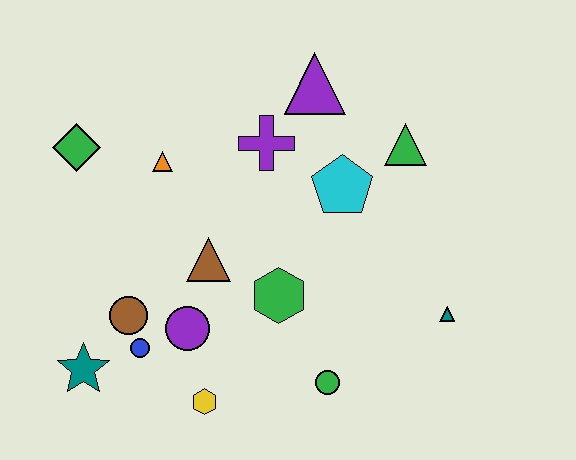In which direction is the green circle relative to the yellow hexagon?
The green circle is to the right of the yellow hexagon.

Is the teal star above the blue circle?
No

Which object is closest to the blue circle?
The brown circle is closest to the blue circle.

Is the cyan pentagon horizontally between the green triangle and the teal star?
Yes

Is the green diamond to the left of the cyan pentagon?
Yes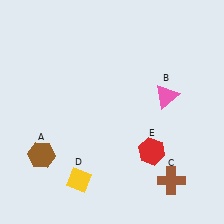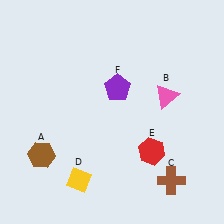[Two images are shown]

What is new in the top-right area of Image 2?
A purple pentagon (F) was added in the top-right area of Image 2.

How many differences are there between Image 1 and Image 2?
There is 1 difference between the two images.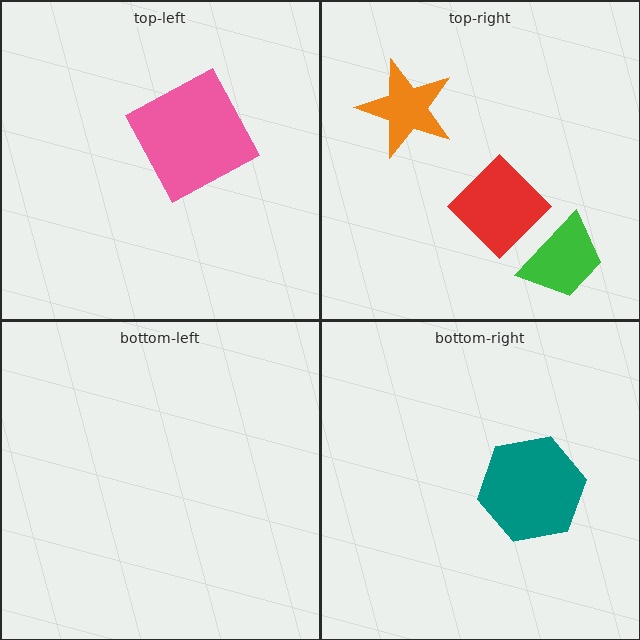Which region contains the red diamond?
The top-right region.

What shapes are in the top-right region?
The orange star, the green trapezoid, the red diamond.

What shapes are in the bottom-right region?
The teal hexagon.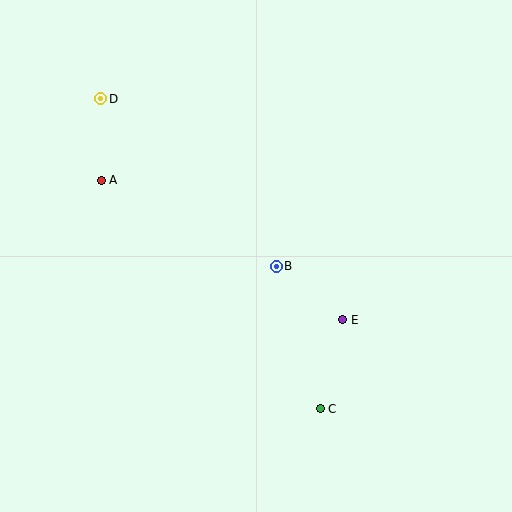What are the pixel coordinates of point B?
Point B is at (276, 266).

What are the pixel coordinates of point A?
Point A is at (101, 180).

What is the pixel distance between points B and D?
The distance between B and D is 243 pixels.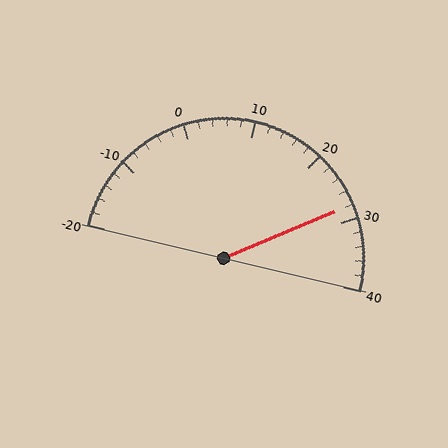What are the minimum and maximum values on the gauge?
The gauge ranges from -20 to 40.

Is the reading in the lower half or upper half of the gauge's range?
The reading is in the upper half of the range (-20 to 40).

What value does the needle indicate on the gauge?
The needle indicates approximately 28.